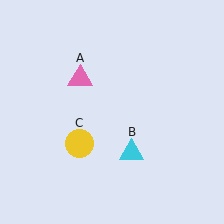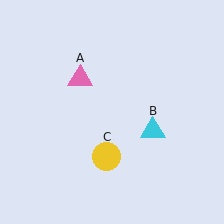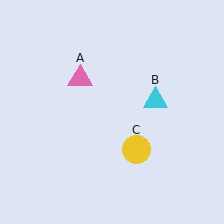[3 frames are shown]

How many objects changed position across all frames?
2 objects changed position: cyan triangle (object B), yellow circle (object C).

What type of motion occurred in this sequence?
The cyan triangle (object B), yellow circle (object C) rotated counterclockwise around the center of the scene.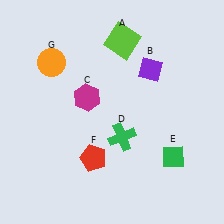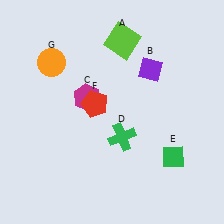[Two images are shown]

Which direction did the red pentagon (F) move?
The red pentagon (F) moved up.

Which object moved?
The red pentagon (F) moved up.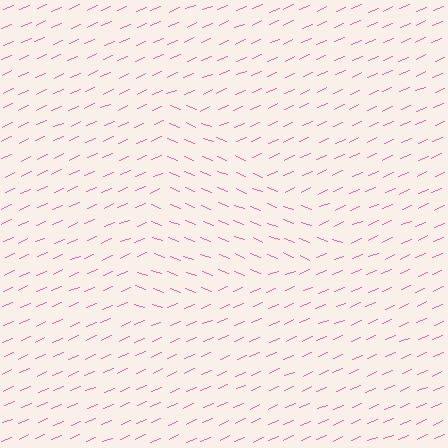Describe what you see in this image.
The image is filled with small pink line segments. A triangle region in the image has lines oriented differently from the surrounding lines, creating a visible texture boundary.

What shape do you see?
I see a triangle.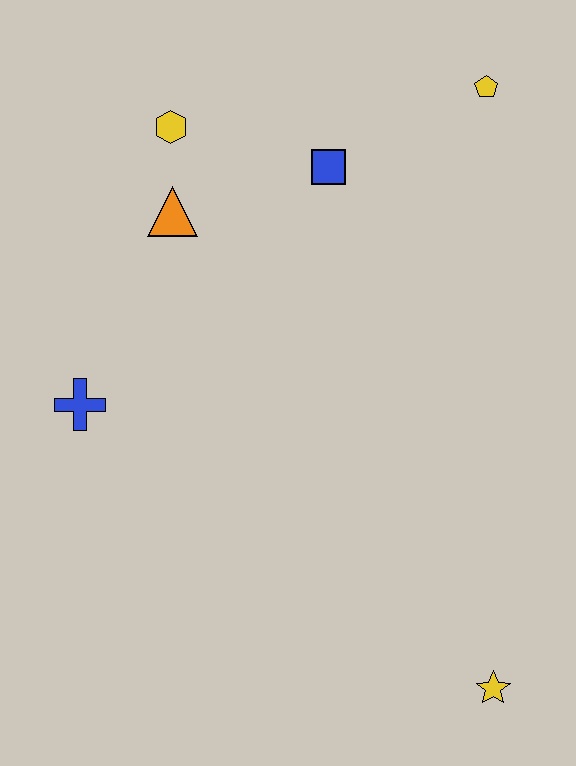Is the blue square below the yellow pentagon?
Yes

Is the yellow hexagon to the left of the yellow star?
Yes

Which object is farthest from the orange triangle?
The yellow star is farthest from the orange triangle.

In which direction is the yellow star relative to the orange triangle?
The yellow star is below the orange triangle.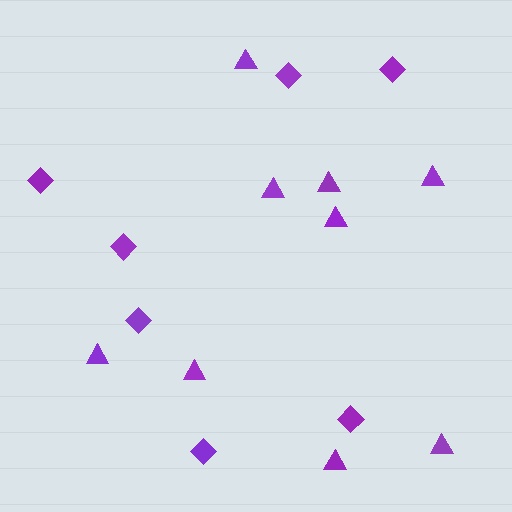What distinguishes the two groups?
There are 2 groups: one group of triangles (9) and one group of diamonds (7).